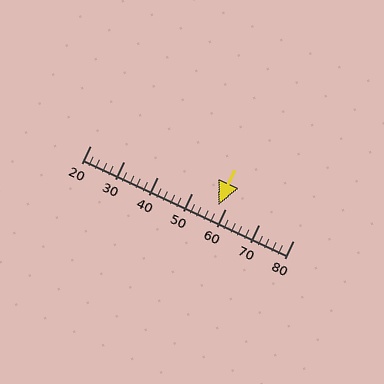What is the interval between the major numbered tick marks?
The major tick marks are spaced 10 units apart.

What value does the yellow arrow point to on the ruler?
The yellow arrow points to approximately 58.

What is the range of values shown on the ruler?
The ruler shows values from 20 to 80.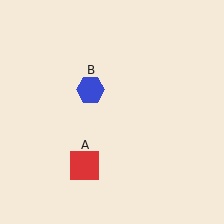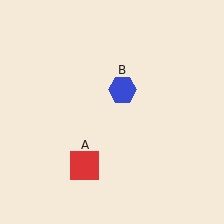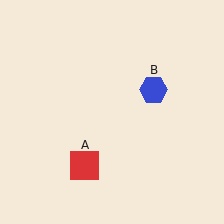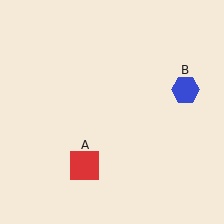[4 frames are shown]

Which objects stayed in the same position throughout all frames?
Red square (object A) remained stationary.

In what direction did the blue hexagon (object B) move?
The blue hexagon (object B) moved right.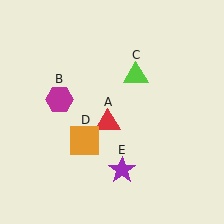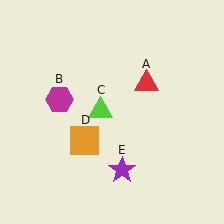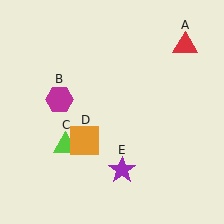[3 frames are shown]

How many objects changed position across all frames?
2 objects changed position: red triangle (object A), lime triangle (object C).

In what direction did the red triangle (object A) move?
The red triangle (object A) moved up and to the right.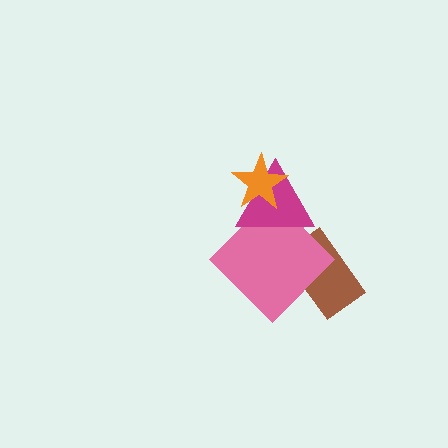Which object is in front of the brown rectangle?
The pink diamond is in front of the brown rectangle.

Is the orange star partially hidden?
No, no other shape covers it.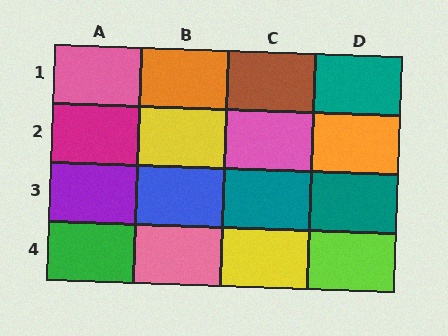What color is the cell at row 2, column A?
Magenta.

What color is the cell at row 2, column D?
Orange.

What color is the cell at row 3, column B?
Blue.